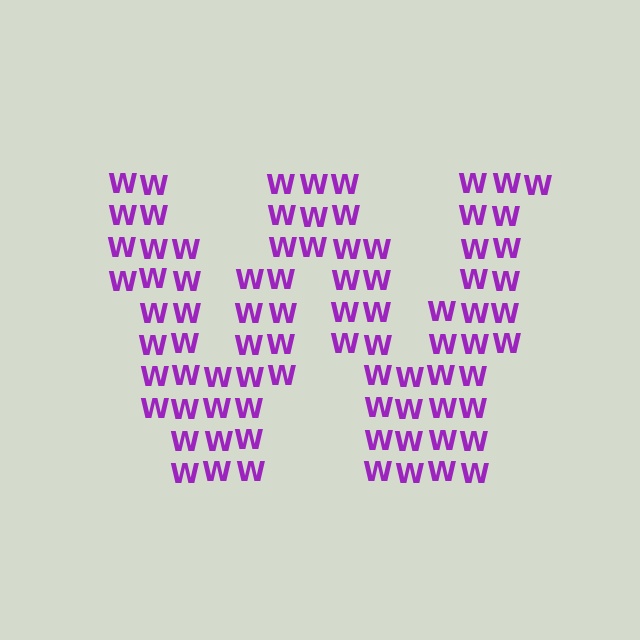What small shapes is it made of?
It is made of small letter W's.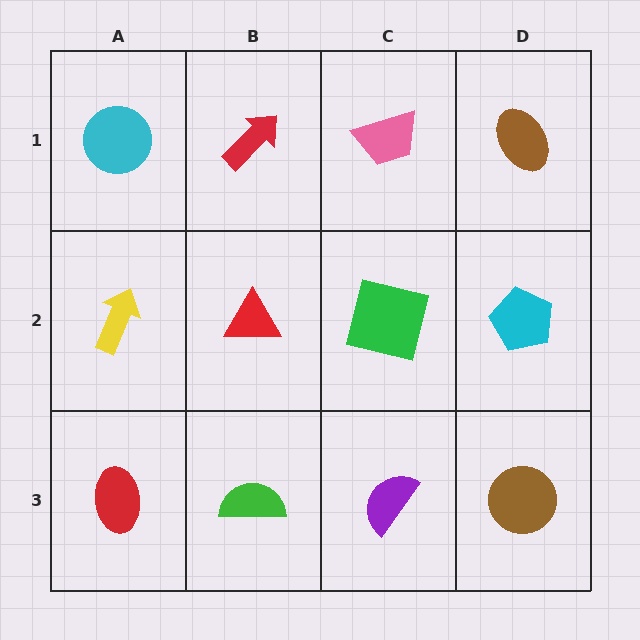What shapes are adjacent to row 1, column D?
A cyan pentagon (row 2, column D), a pink trapezoid (row 1, column C).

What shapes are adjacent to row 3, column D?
A cyan pentagon (row 2, column D), a purple semicircle (row 3, column C).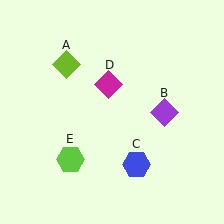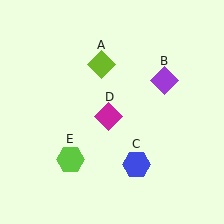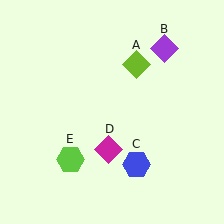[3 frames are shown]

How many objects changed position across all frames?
3 objects changed position: lime diamond (object A), purple diamond (object B), magenta diamond (object D).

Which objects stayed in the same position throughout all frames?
Blue hexagon (object C) and lime hexagon (object E) remained stationary.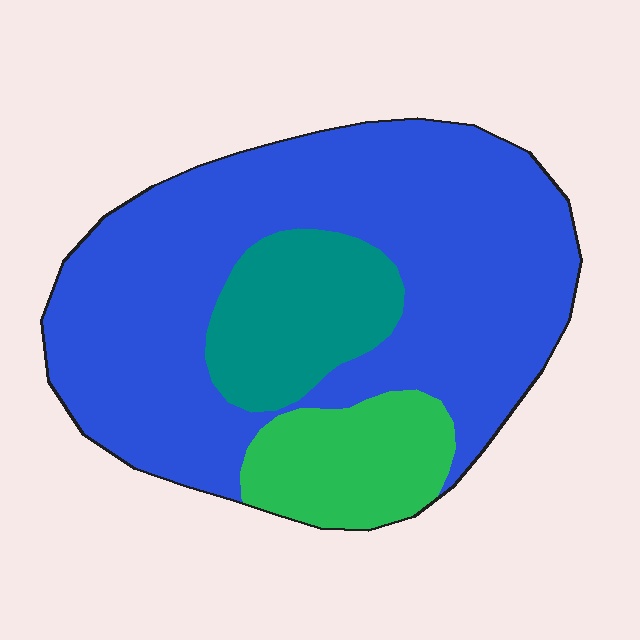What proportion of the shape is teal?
Teal covers about 15% of the shape.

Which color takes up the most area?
Blue, at roughly 70%.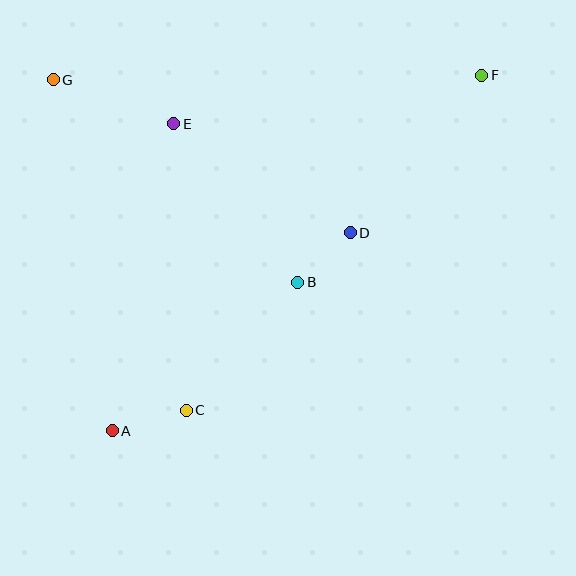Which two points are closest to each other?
Points B and D are closest to each other.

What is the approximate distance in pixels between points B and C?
The distance between B and C is approximately 170 pixels.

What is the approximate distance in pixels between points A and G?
The distance between A and G is approximately 356 pixels.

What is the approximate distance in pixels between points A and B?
The distance between A and B is approximately 238 pixels.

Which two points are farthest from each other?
Points A and F are farthest from each other.